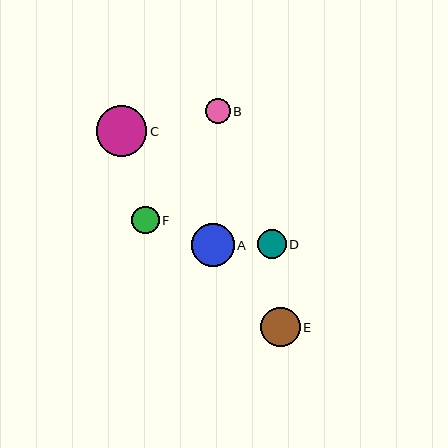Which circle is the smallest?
Circle B is the smallest with a size of approximately 25 pixels.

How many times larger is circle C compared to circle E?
Circle C is approximately 1.3 times the size of circle E.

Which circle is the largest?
Circle C is the largest with a size of approximately 51 pixels.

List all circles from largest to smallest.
From largest to smallest: C, A, E, D, F, B.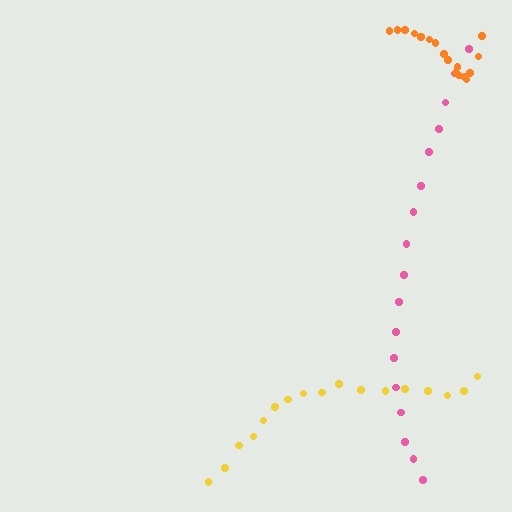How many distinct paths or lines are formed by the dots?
There are 3 distinct paths.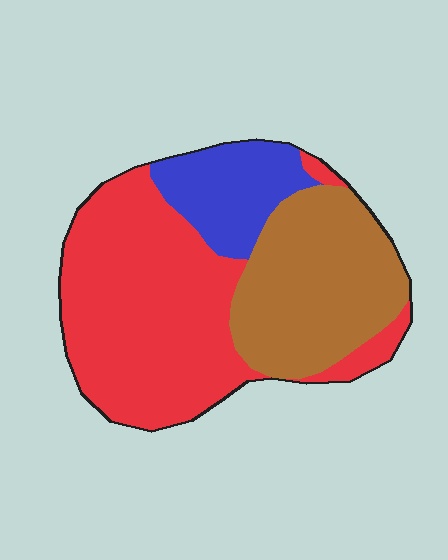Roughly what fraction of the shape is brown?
Brown covers around 35% of the shape.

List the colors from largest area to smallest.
From largest to smallest: red, brown, blue.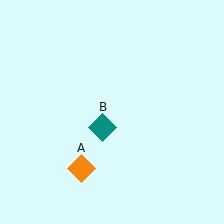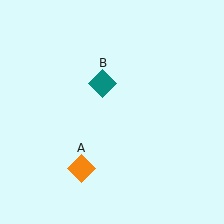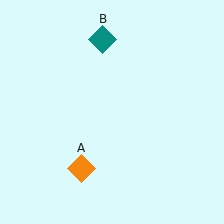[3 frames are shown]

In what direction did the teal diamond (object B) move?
The teal diamond (object B) moved up.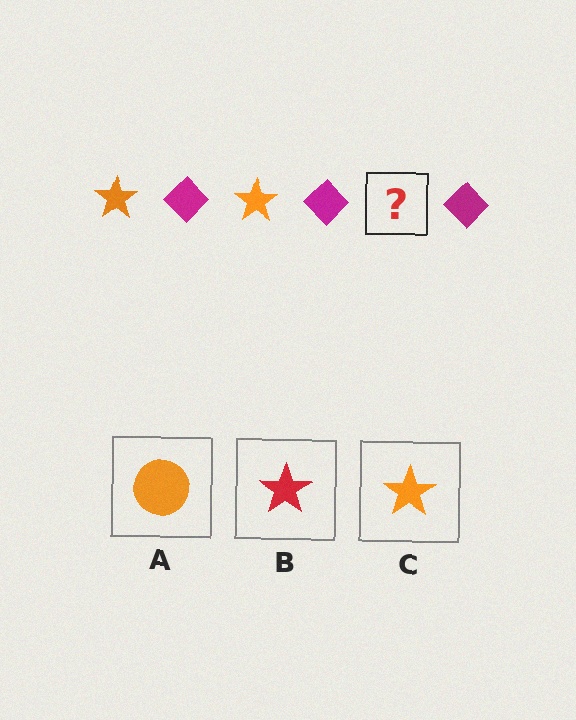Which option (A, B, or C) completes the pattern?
C.